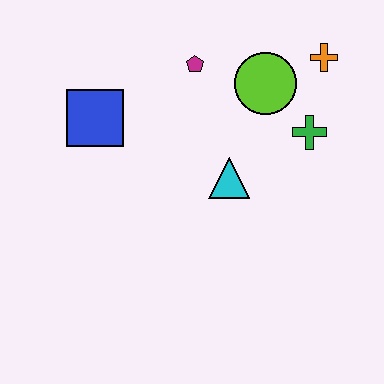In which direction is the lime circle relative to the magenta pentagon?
The lime circle is to the right of the magenta pentagon.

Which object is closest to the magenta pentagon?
The lime circle is closest to the magenta pentagon.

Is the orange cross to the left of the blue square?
No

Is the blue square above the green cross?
Yes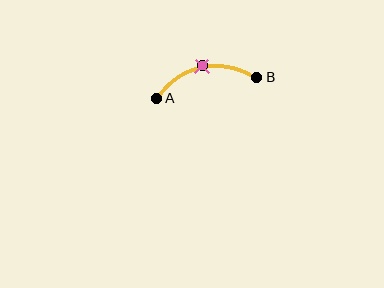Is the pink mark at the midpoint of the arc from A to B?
Yes. The pink mark lies on the arc at equal arc-length from both A and B — it is the arc midpoint.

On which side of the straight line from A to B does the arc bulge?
The arc bulges above the straight line connecting A and B.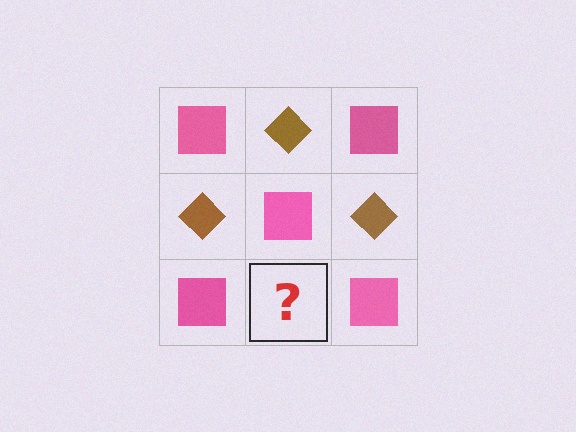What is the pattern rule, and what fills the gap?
The rule is that it alternates pink square and brown diamond in a checkerboard pattern. The gap should be filled with a brown diamond.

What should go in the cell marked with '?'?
The missing cell should contain a brown diamond.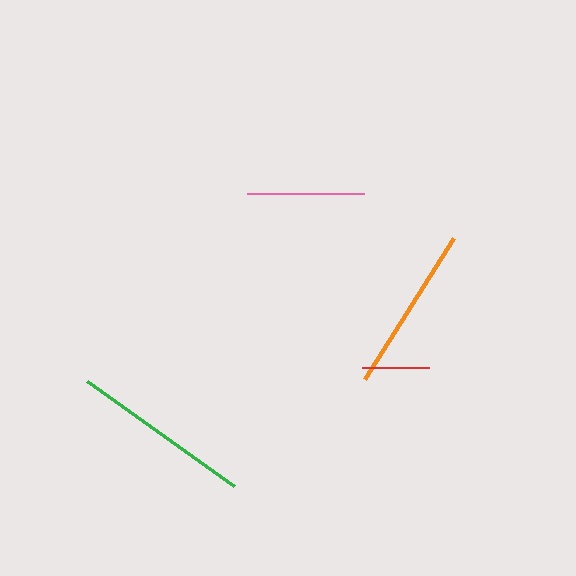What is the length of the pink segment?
The pink segment is approximately 116 pixels long.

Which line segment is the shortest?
The red line is the shortest at approximately 67 pixels.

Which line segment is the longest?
The green line is the longest at approximately 180 pixels.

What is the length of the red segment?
The red segment is approximately 67 pixels long.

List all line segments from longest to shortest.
From longest to shortest: green, orange, pink, red.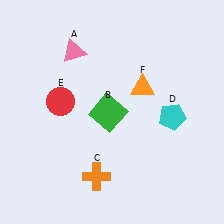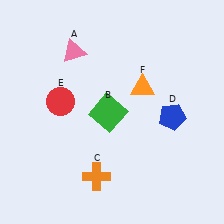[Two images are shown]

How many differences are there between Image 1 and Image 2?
There is 1 difference between the two images.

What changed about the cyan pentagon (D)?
In Image 1, D is cyan. In Image 2, it changed to blue.